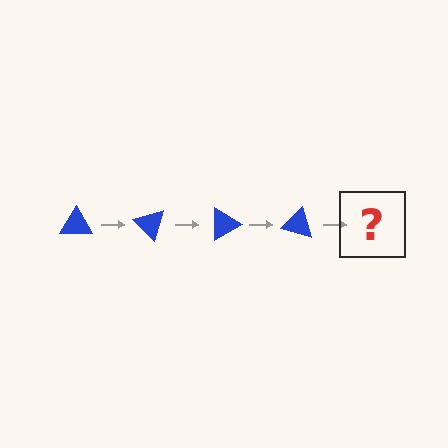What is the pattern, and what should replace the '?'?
The pattern is that the triangle rotates 45 degrees each step. The '?' should be a blue triangle rotated 180 degrees.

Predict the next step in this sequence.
The next step is a blue triangle rotated 180 degrees.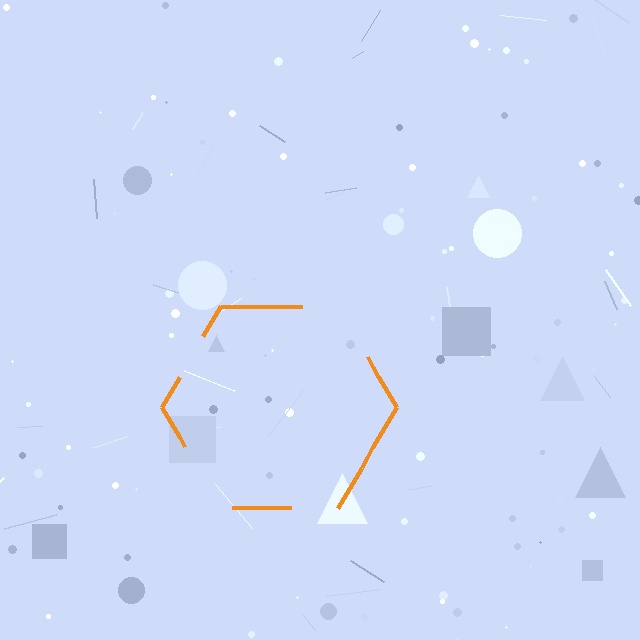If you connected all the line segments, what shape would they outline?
They would outline a hexagon.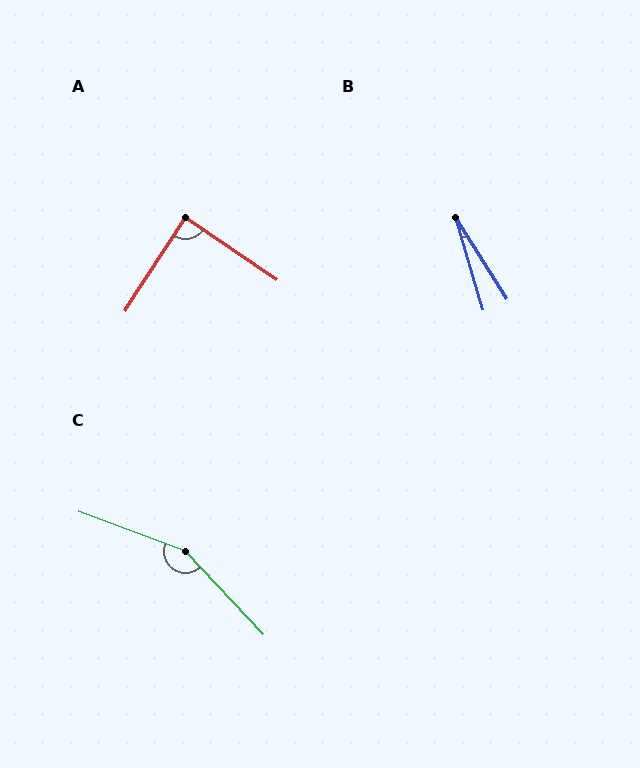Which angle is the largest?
C, at approximately 153 degrees.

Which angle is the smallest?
B, at approximately 16 degrees.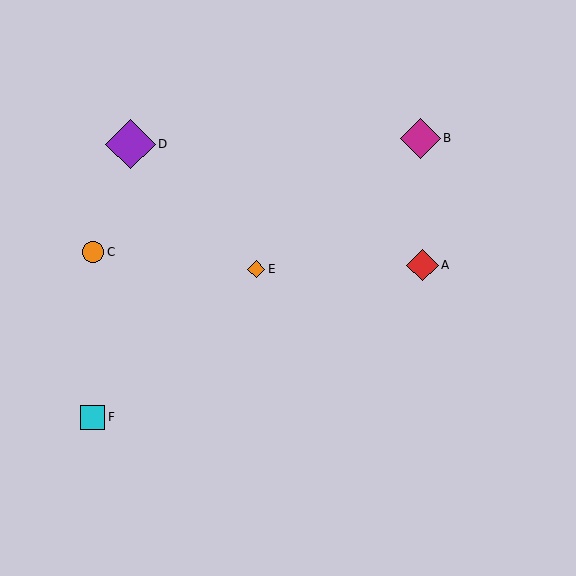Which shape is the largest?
The purple diamond (labeled D) is the largest.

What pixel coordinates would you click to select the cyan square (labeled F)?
Click at (93, 417) to select the cyan square F.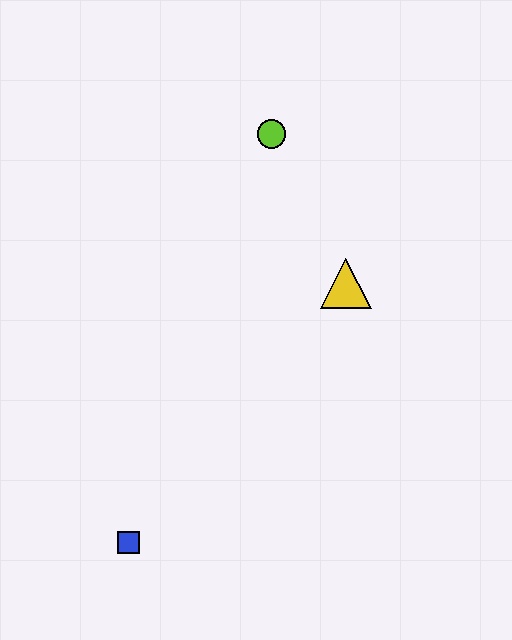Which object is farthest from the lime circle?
The blue square is farthest from the lime circle.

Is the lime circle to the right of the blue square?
Yes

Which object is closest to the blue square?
The yellow triangle is closest to the blue square.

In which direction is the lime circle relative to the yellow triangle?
The lime circle is above the yellow triangle.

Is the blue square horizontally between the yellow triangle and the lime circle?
No